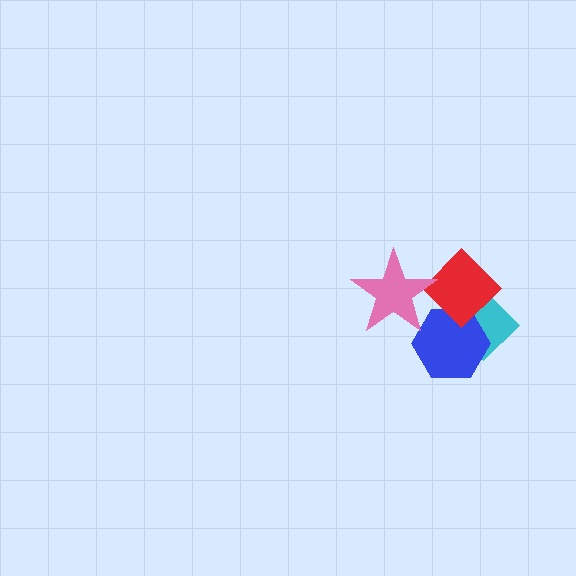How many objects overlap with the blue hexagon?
4 objects overlap with the blue hexagon.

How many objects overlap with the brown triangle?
4 objects overlap with the brown triangle.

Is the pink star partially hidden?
No, no other shape covers it.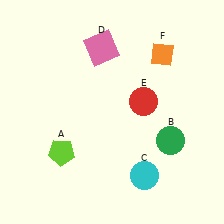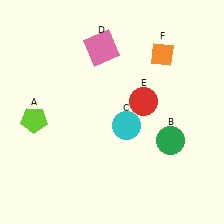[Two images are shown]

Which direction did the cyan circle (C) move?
The cyan circle (C) moved up.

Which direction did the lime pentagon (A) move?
The lime pentagon (A) moved up.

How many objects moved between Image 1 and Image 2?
2 objects moved between the two images.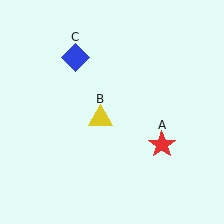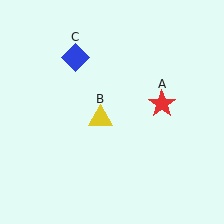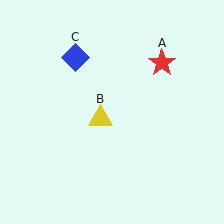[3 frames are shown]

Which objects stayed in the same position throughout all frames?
Yellow triangle (object B) and blue diamond (object C) remained stationary.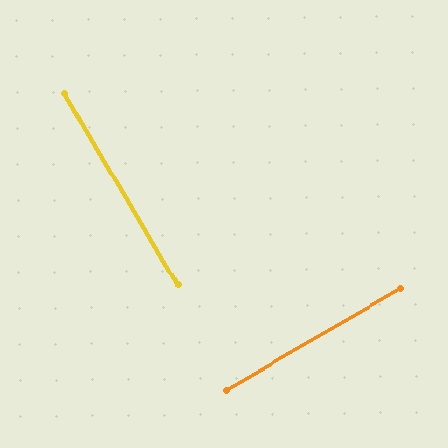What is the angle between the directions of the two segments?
Approximately 90 degrees.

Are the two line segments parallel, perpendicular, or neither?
Perpendicular — they meet at approximately 90°.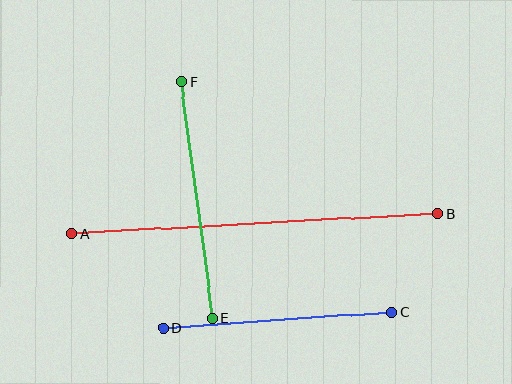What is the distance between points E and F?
The distance is approximately 239 pixels.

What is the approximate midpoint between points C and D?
The midpoint is at approximately (278, 320) pixels.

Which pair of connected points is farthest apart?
Points A and B are farthest apart.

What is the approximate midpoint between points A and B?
The midpoint is at approximately (254, 224) pixels.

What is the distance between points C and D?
The distance is approximately 229 pixels.